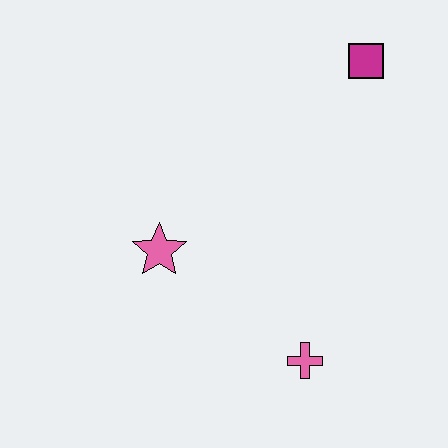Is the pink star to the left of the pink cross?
Yes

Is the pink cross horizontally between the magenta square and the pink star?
Yes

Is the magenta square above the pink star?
Yes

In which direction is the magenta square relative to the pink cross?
The magenta square is above the pink cross.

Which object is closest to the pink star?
The pink cross is closest to the pink star.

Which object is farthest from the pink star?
The magenta square is farthest from the pink star.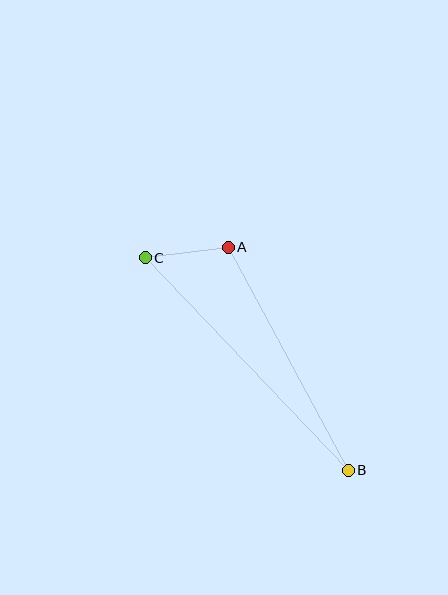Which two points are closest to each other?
Points A and C are closest to each other.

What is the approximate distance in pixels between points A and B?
The distance between A and B is approximately 254 pixels.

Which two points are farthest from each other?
Points B and C are farthest from each other.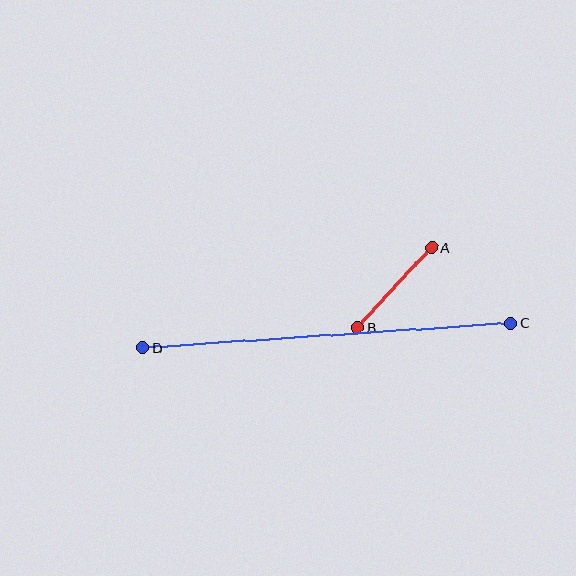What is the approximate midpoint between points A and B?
The midpoint is at approximately (394, 288) pixels.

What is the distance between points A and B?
The distance is approximately 109 pixels.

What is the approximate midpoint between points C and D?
The midpoint is at approximately (327, 335) pixels.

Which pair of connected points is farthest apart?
Points C and D are farthest apart.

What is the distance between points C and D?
The distance is approximately 368 pixels.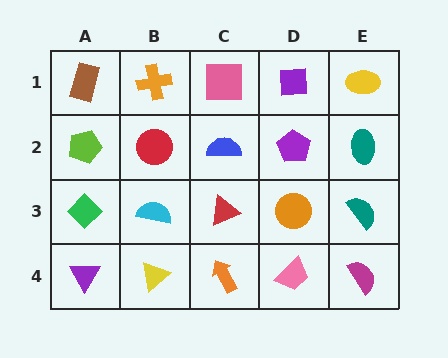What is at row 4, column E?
A magenta semicircle.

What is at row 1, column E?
A yellow ellipse.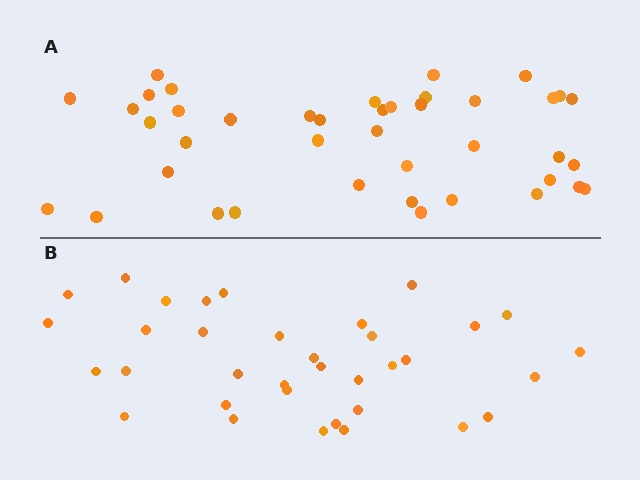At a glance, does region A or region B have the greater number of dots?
Region A (the top region) has more dots.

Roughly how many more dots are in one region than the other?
Region A has about 6 more dots than region B.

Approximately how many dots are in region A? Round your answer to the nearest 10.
About 40 dots. (The exact count is 41, which rounds to 40.)